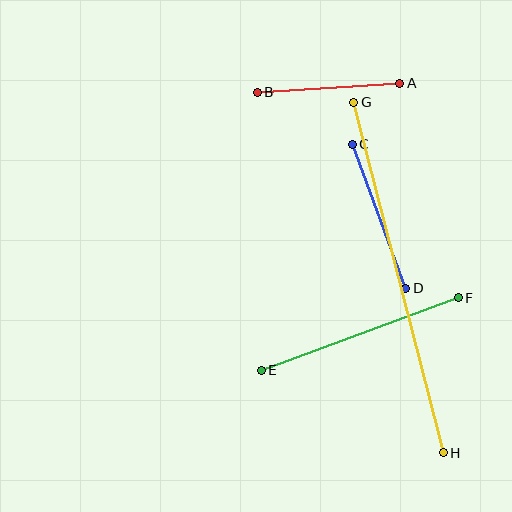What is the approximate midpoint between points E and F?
The midpoint is at approximately (360, 334) pixels.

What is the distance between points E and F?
The distance is approximately 210 pixels.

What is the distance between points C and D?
The distance is approximately 154 pixels.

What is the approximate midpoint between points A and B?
The midpoint is at approximately (328, 88) pixels.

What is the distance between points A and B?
The distance is approximately 143 pixels.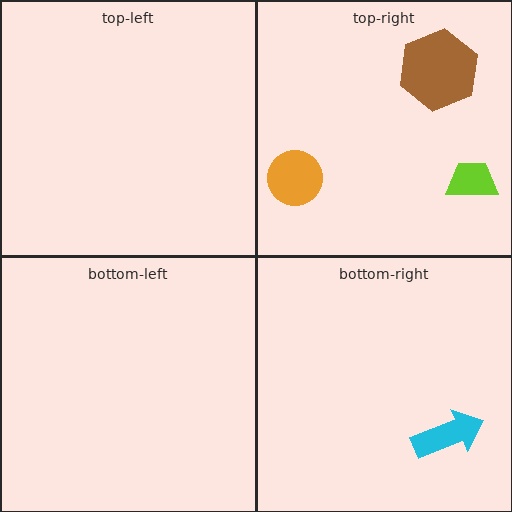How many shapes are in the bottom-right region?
1.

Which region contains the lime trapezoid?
The top-right region.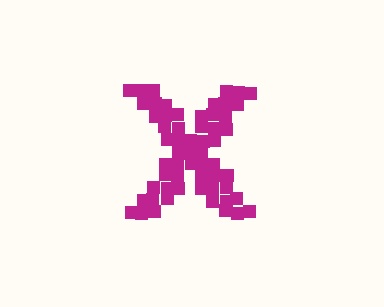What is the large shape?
The large shape is the letter X.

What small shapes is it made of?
It is made of small squares.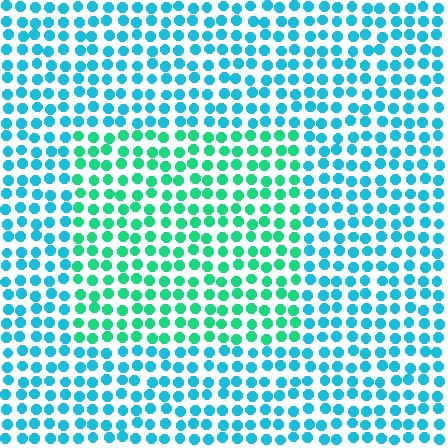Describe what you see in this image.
The image is filled with small cyan elements in a uniform arrangement. A rectangle-shaped region is visible where the elements are tinted to a slightly different hue, forming a subtle color boundary.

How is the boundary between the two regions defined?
The boundary is defined purely by a slight shift in hue (about 37 degrees). Spacing, size, and orientation are identical on both sides.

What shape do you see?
I see a rectangle.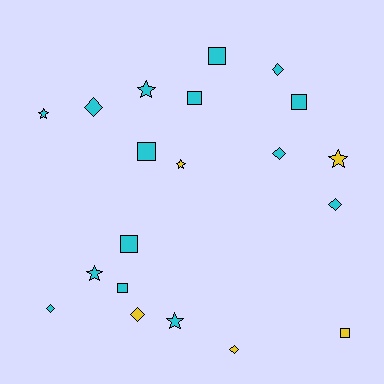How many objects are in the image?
There are 20 objects.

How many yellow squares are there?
There is 1 yellow square.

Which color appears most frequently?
Cyan, with 15 objects.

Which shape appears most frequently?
Square, with 7 objects.